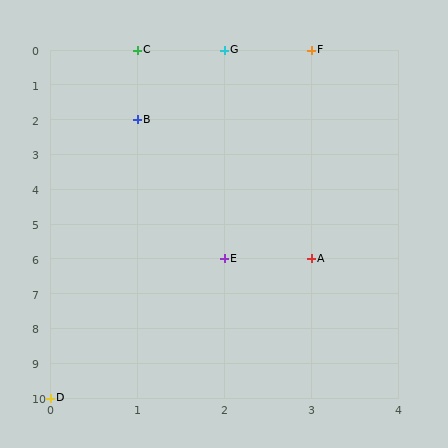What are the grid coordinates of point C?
Point C is at grid coordinates (1, 0).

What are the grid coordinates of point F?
Point F is at grid coordinates (3, 0).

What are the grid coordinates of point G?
Point G is at grid coordinates (2, 0).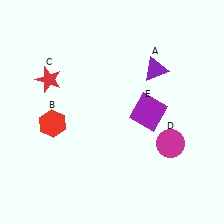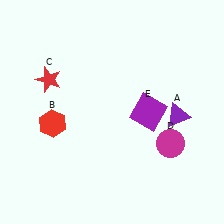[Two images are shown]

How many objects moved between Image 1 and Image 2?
1 object moved between the two images.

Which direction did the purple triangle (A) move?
The purple triangle (A) moved down.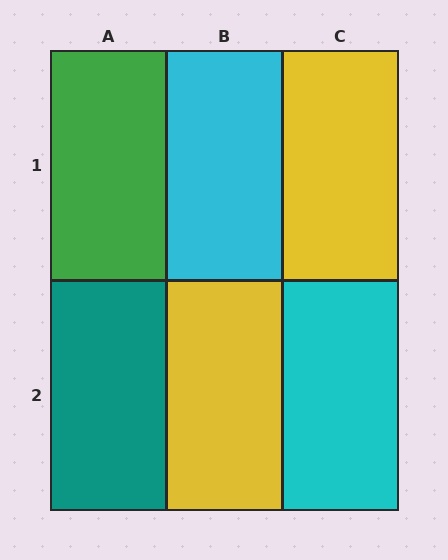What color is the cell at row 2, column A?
Teal.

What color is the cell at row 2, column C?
Cyan.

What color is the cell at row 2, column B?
Yellow.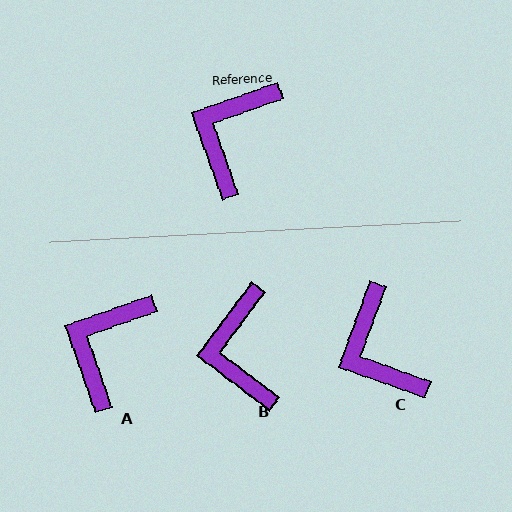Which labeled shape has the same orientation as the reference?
A.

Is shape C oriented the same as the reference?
No, it is off by about 51 degrees.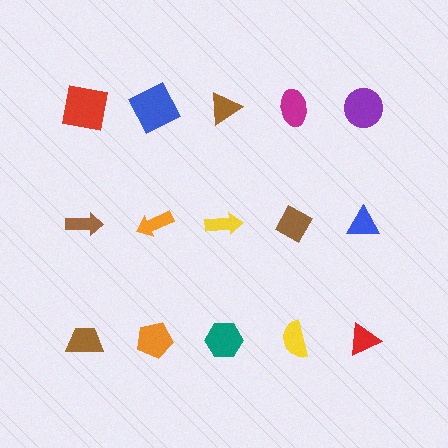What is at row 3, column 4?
A yellow semicircle.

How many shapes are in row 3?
5 shapes.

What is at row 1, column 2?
A blue square.